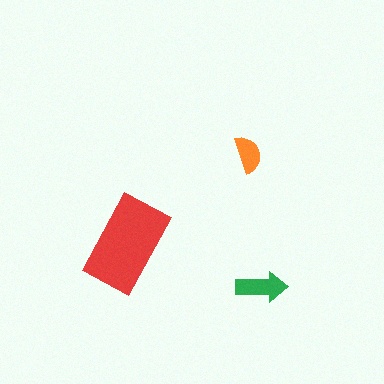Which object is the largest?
The red rectangle.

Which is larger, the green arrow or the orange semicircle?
The green arrow.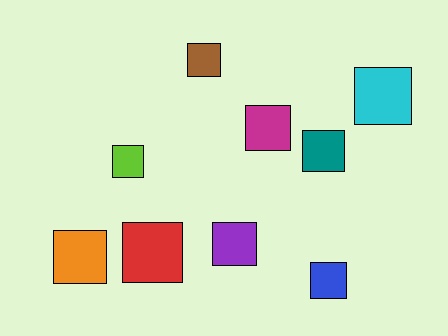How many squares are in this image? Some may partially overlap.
There are 9 squares.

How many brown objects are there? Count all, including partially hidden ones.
There is 1 brown object.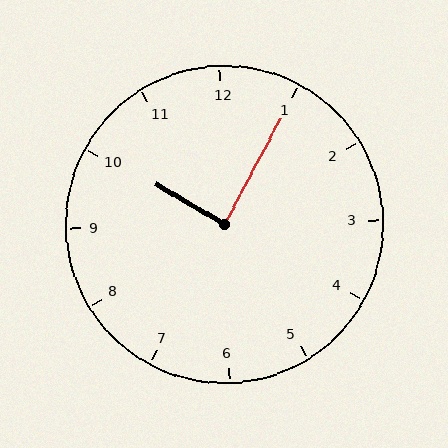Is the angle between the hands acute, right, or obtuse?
It is right.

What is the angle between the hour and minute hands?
Approximately 88 degrees.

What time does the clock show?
10:05.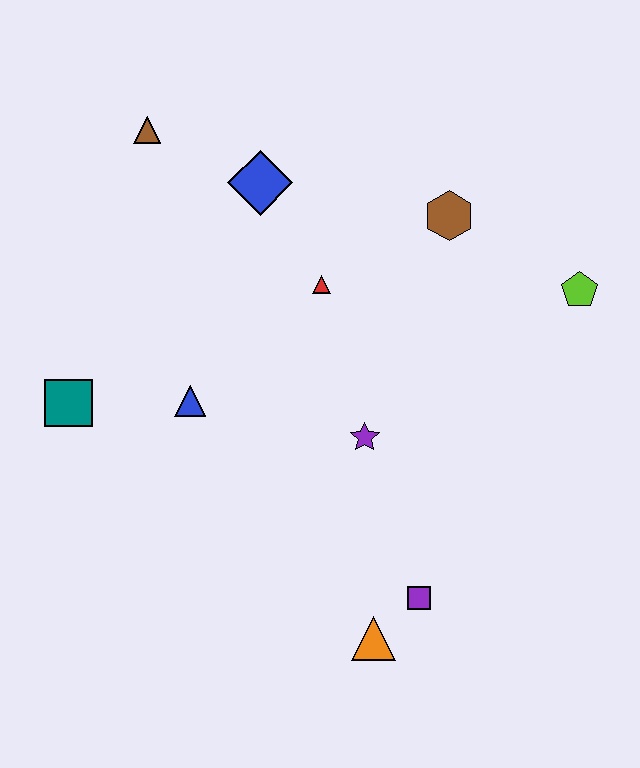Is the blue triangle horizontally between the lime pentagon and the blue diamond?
No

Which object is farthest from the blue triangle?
The lime pentagon is farthest from the blue triangle.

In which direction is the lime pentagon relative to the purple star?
The lime pentagon is to the right of the purple star.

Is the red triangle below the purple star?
No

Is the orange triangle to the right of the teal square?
Yes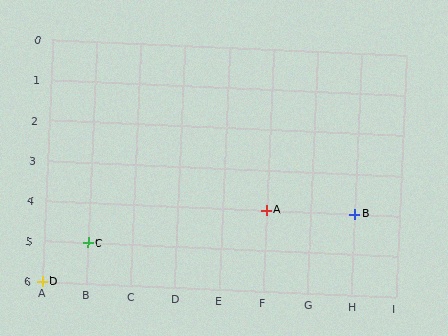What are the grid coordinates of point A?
Point A is at grid coordinates (F, 4).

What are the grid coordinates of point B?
Point B is at grid coordinates (H, 4).